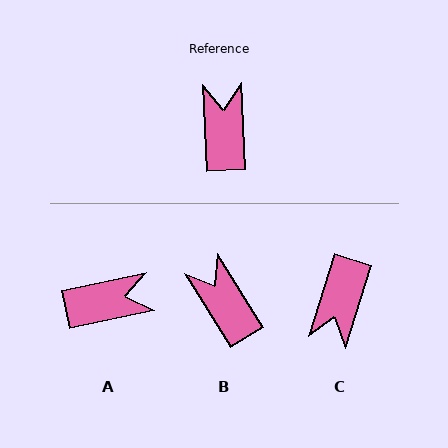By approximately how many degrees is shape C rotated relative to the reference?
Approximately 159 degrees counter-clockwise.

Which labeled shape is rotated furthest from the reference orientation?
C, about 159 degrees away.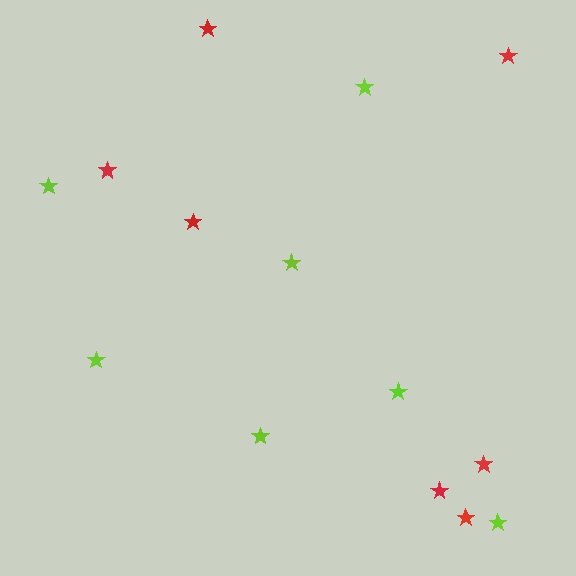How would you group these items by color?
There are 2 groups: one group of red stars (7) and one group of lime stars (7).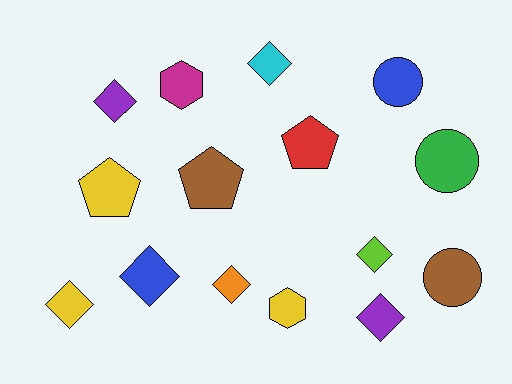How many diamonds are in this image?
There are 7 diamonds.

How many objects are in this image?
There are 15 objects.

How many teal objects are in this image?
There are no teal objects.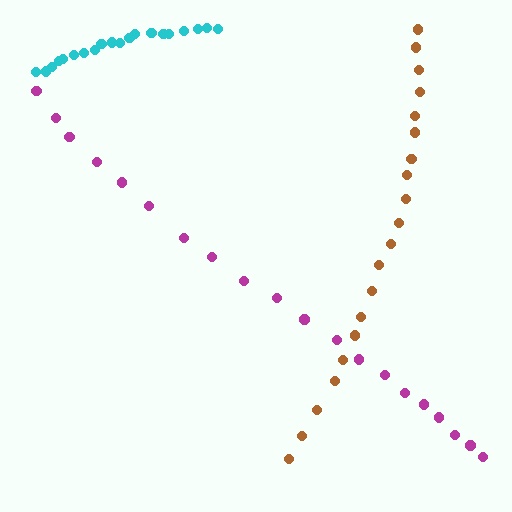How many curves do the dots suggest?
There are 3 distinct paths.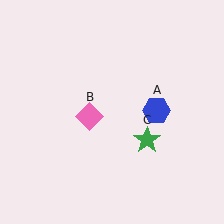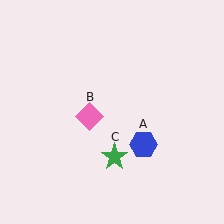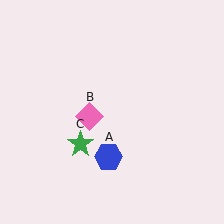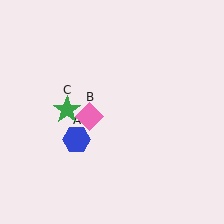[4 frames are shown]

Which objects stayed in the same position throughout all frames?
Pink diamond (object B) remained stationary.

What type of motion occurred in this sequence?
The blue hexagon (object A), green star (object C) rotated clockwise around the center of the scene.